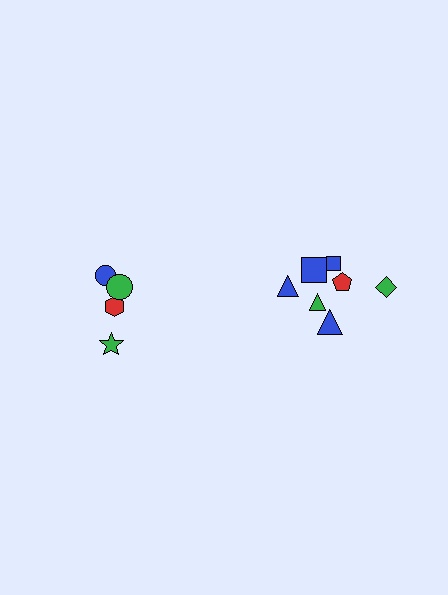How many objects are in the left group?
There are 4 objects.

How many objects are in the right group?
There are 7 objects.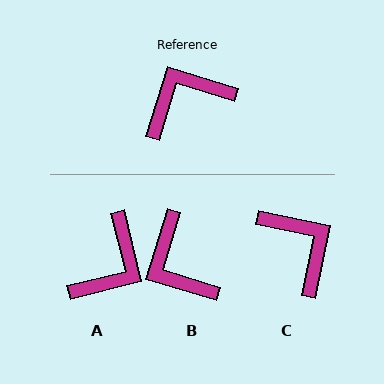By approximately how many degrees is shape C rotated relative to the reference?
Approximately 84 degrees clockwise.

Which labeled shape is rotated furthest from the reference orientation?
A, about 149 degrees away.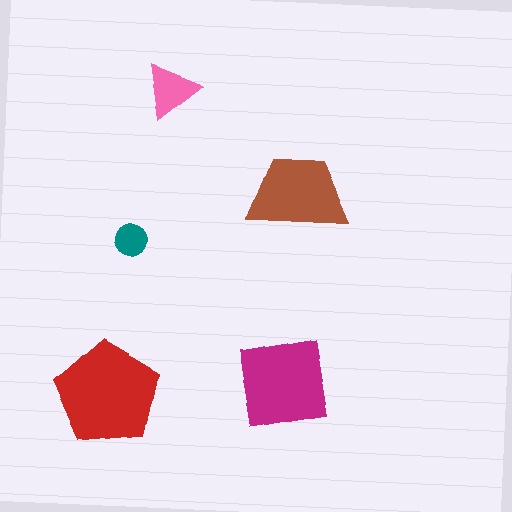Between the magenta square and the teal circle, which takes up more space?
The magenta square.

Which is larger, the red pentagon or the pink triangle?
The red pentagon.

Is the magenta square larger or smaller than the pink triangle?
Larger.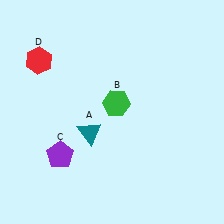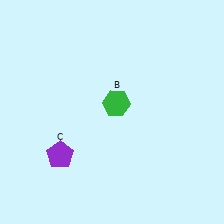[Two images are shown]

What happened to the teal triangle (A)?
The teal triangle (A) was removed in Image 2. It was in the bottom-left area of Image 1.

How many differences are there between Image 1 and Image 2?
There are 2 differences between the two images.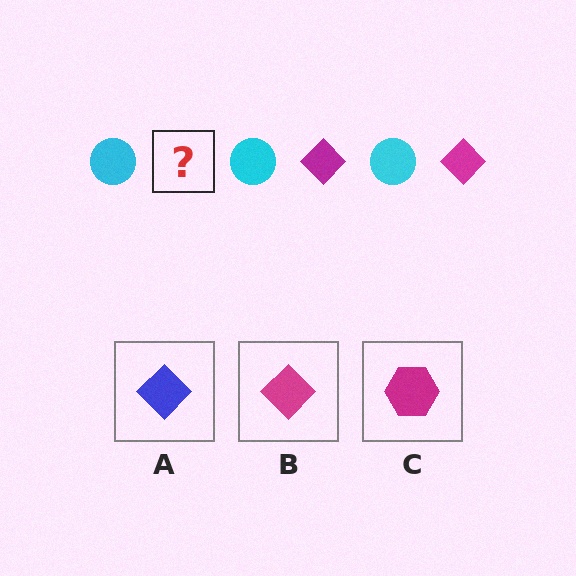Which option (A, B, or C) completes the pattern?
B.